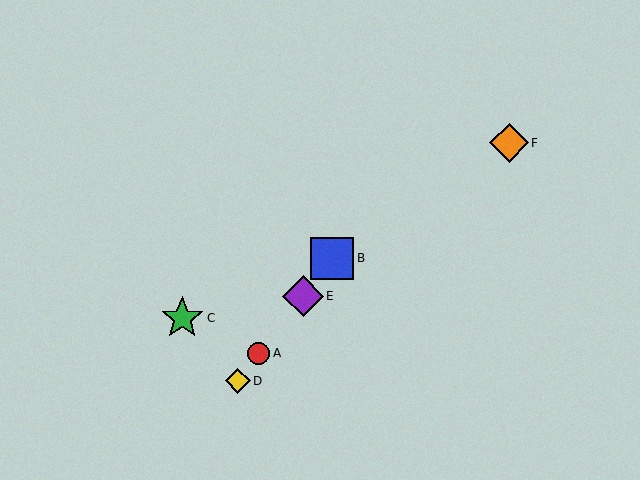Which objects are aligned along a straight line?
Objects A, B, D, E are aligned along a straight line.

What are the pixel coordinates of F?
Object F is at (509, 143).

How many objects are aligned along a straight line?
4 objects (A, B, D, E) are aligned along a straight line.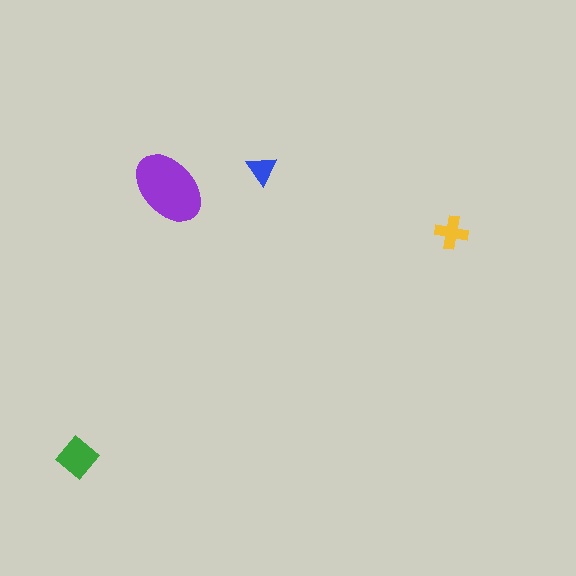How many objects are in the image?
There are 4 objects in the image.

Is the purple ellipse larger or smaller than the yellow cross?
Larger.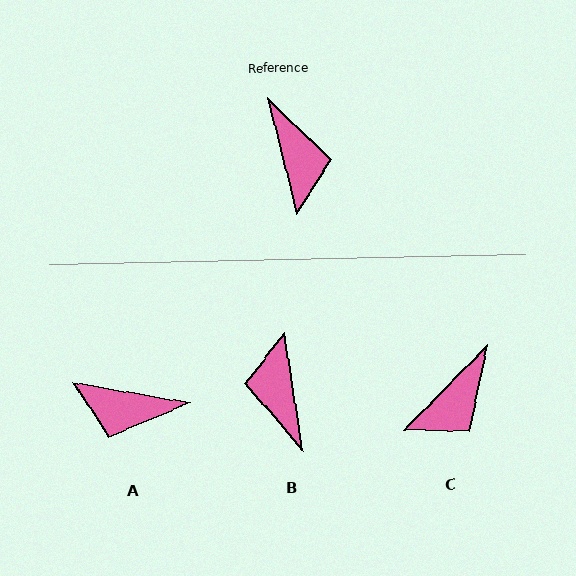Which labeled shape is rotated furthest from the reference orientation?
B, about 174 degrees away.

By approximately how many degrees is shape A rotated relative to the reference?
Approximately 114 degrees clockwise.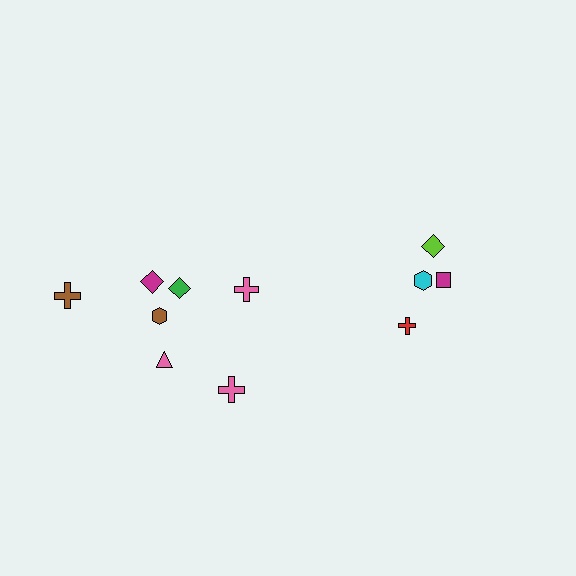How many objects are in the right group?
There are 4 objects.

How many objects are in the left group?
There are 7 objects.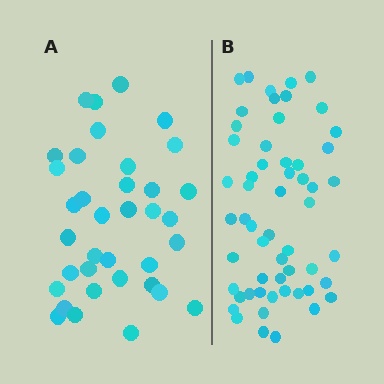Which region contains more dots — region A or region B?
Region B (the right region) has more dots.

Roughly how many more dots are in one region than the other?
Region B has approximately 20 more dots than region A.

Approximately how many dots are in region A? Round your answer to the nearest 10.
About 40 dots. (The exact count is 36, which rounds to 40.)